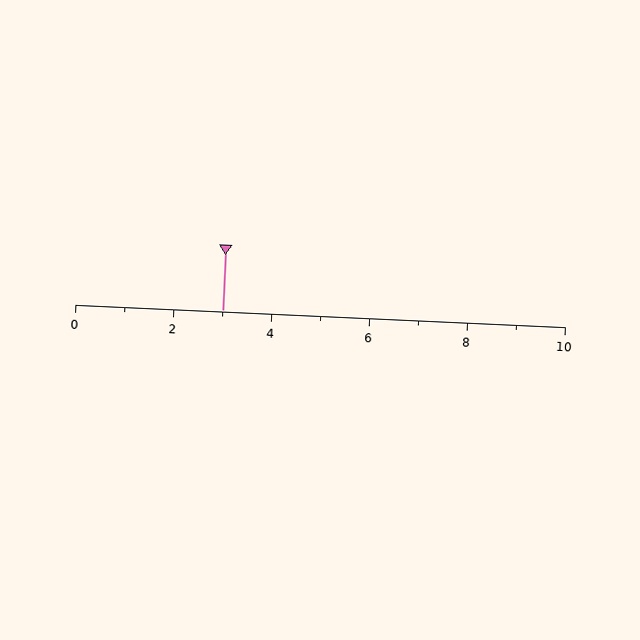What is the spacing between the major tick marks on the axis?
The major ticks are spaced 2 apart.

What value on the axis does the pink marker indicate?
The marker indicates approximately 3.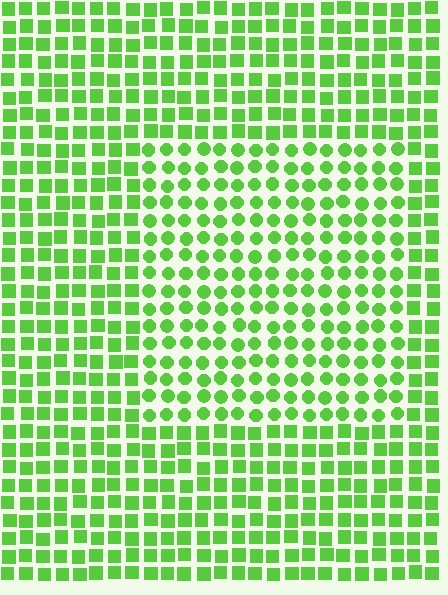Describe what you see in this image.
The image is filled with small lime elements arranged in a uniform grid. A rectangle-shaped region contains circles, while the surrounding area contains squares. The boundary is defined purely by the change in element shape.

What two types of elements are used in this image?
The image uses circles inside the rectangle region and squares outside it.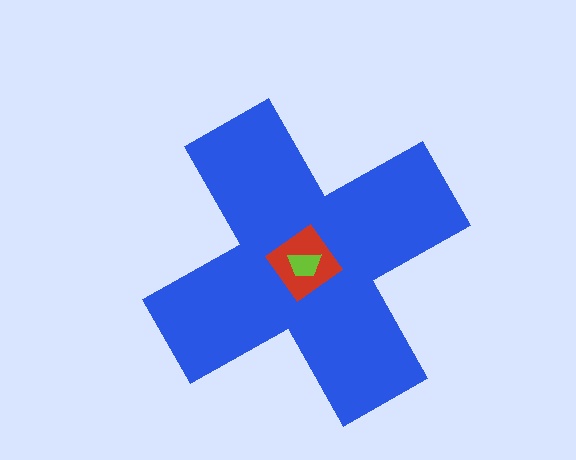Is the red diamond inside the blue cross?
Yes.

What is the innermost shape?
The lime trapezoid.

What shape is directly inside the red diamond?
The lime trapezoid.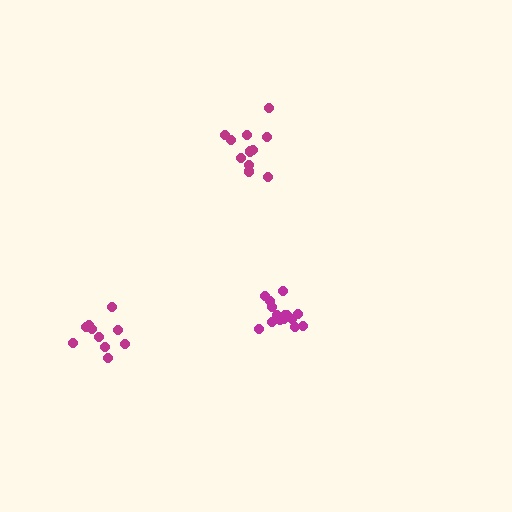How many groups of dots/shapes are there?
There are 3 groups.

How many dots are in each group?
Group 1: 15 dots, Group 2: 10 dots, Group 3: 11 dots (36 total).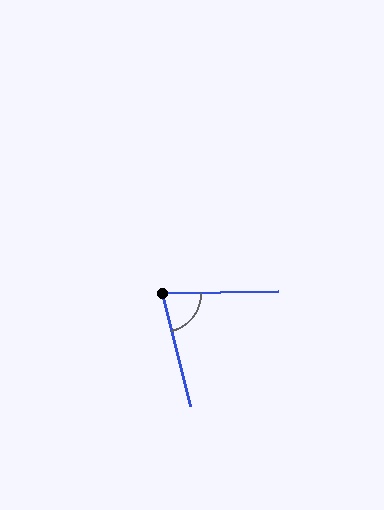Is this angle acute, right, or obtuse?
It is acute.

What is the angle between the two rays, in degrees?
Approximately 77 degrees.